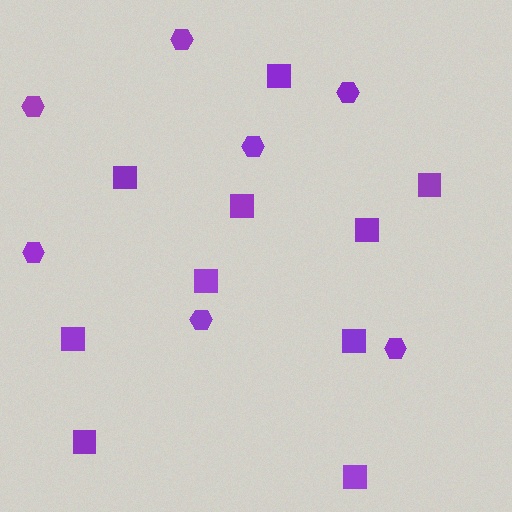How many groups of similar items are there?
There are 2 groups: one group of hexagons (7) and one group of squares (10).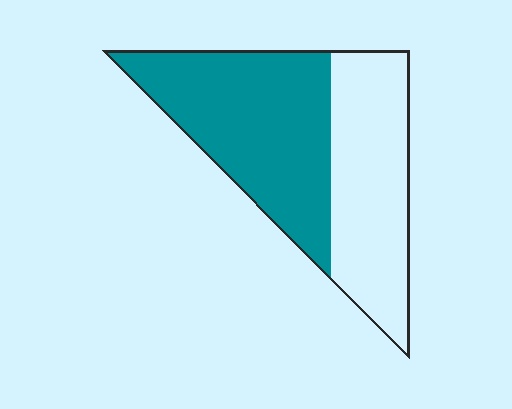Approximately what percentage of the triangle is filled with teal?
Approximately 55%.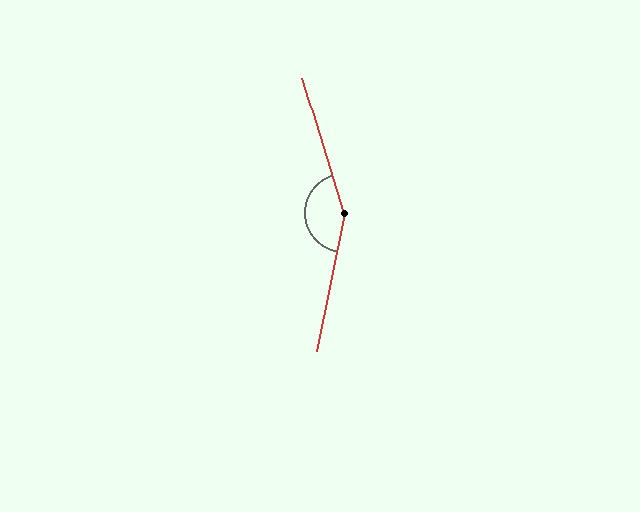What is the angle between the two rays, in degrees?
Approximately 152 degrees.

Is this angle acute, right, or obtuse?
It is obtuse.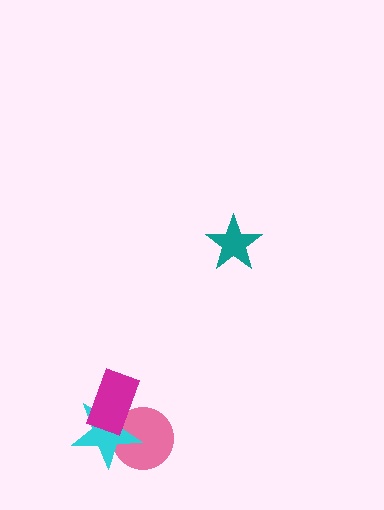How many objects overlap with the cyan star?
2 objects overlap with the cyan star.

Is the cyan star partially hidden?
Yes, it is partially covered by another shape.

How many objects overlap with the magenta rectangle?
2 objects overlap with the magenta rectangle.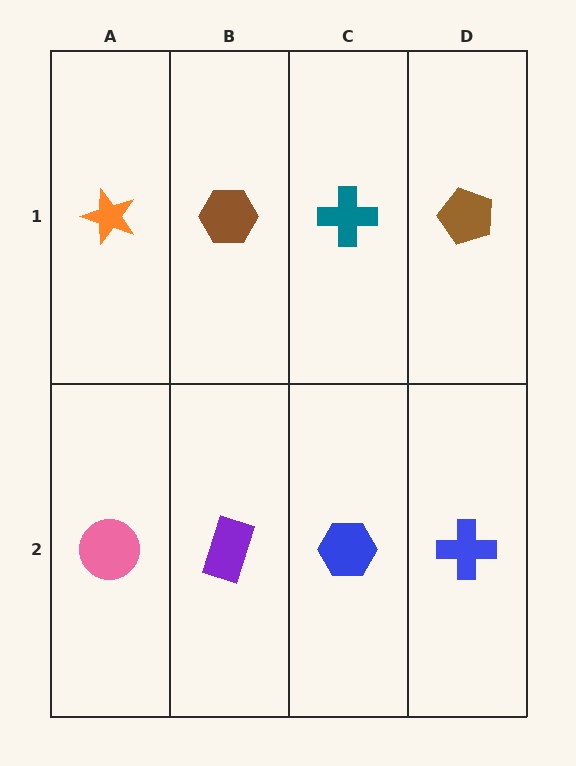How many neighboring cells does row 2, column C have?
3.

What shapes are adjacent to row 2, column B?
A brown hexagon (row 1, column B), a pink circle (row 2, column A), a blue hexagon (row 2, column C).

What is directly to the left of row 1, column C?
A brown hexagon.